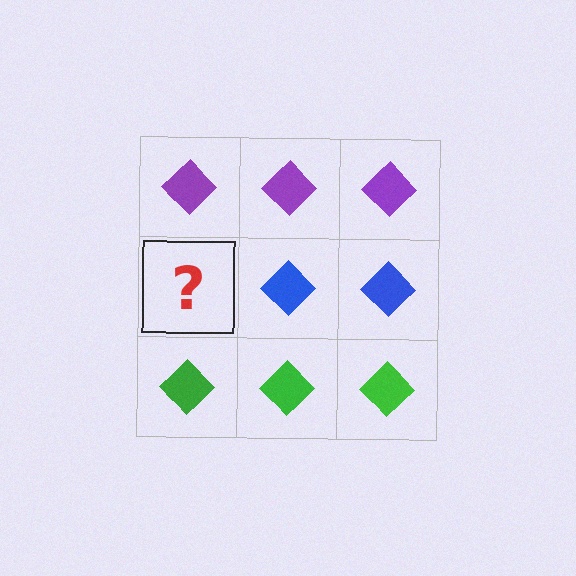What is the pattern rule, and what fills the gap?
The rule is that each row has a consistent color. The gap should be filled with a blue diamond.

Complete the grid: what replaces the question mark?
The question mark should be replaced with a blue diamond.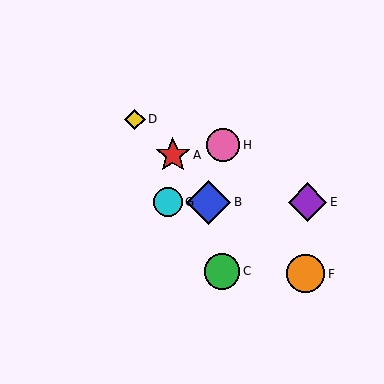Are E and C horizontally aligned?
No, E is at y≈202 and C is at y≈271.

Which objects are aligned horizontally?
Objects B, E, G are aligned horizontally.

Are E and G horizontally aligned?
Yes, both are at y≈202.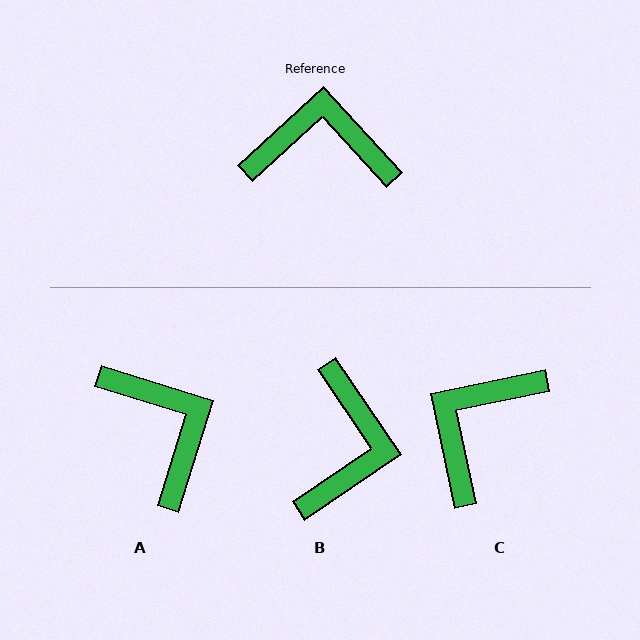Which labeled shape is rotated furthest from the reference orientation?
B, about 98 degrees away.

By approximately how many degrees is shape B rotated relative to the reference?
Approximately 98 degrees clockwise.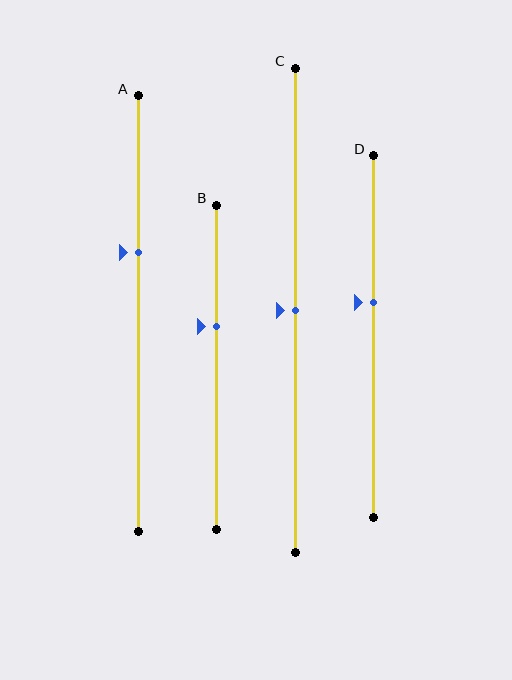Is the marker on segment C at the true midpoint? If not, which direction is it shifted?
Yes, the marker on segment C is at the true midpoint.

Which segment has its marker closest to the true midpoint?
Segment C has its marker closest to the true midpoint.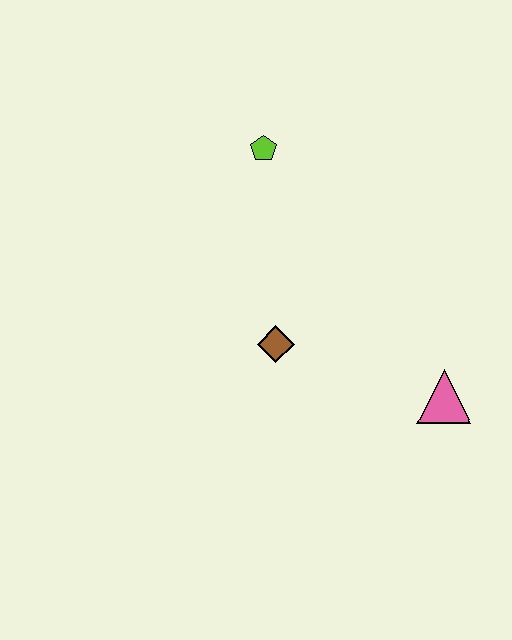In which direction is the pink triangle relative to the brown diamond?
The pink triangle is to the right of the brown diamond.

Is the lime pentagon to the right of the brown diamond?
No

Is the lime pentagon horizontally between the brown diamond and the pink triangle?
No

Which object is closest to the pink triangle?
The brown diamond is closest to the pink triangle.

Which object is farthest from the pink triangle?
The lime pentagon is farthest from the pink triangle.